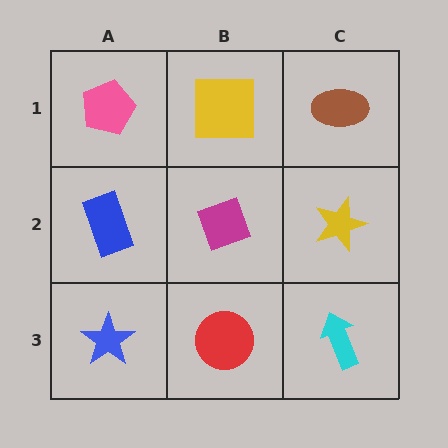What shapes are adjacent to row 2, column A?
A pink pentagon (row 1, column A), a blue star (row 3, column A), a magenta diamond (row 2, column B).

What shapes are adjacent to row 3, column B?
A magenta diamond (row 2, column B), a blue star (row 3, column A), a cyan arrow (row 3, column C).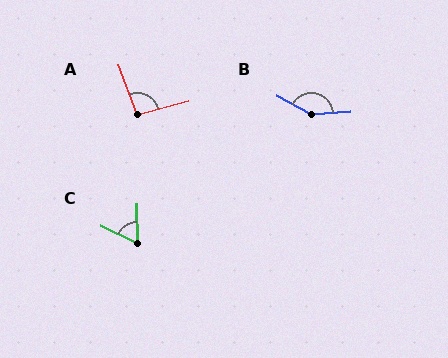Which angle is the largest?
B, at approximately 148 degrees.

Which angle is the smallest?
C, at approximately 63 degrees.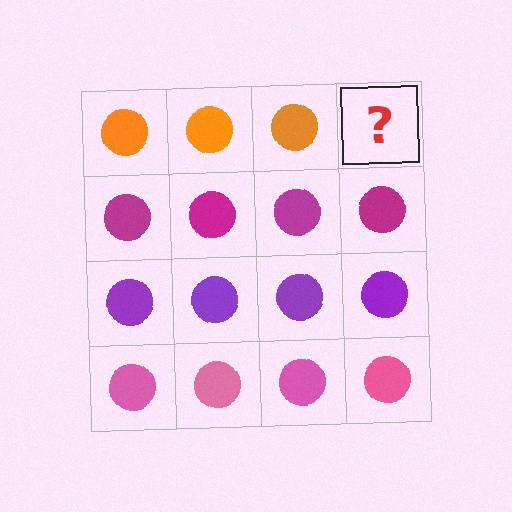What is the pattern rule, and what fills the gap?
The rule is that each row has a consistent color. The gap should be filled with an orange circle.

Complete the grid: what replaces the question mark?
The question mark should be replaced with an orange circle.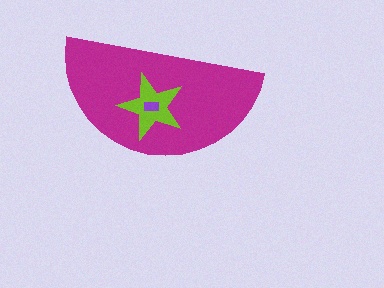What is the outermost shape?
The magenta semicircle.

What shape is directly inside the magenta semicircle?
The lime star.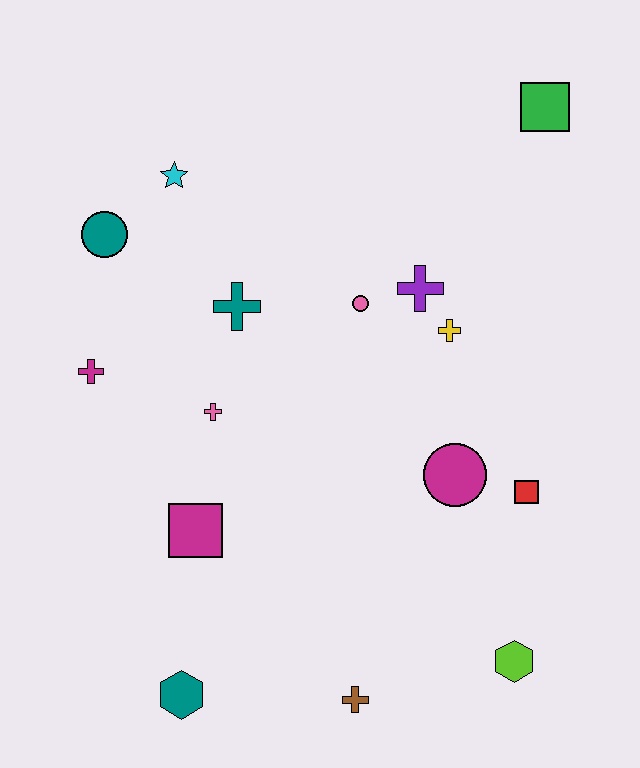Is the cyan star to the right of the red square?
No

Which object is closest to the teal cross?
The pink cross is closest to the teal cross.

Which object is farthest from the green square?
The teal hexagon is farthest from the green square.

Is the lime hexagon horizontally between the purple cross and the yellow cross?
No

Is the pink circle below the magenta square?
No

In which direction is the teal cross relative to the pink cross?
The teal cross is above the pink cross.